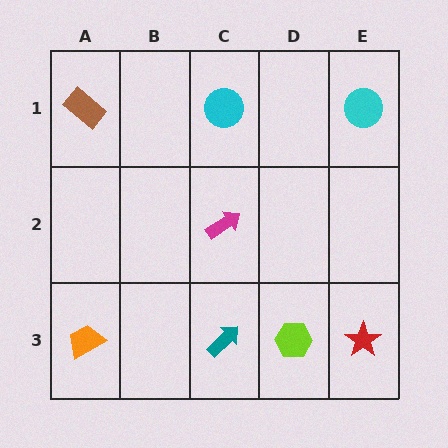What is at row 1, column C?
A cyan circle.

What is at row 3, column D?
A lime hexagon.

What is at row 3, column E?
A red star.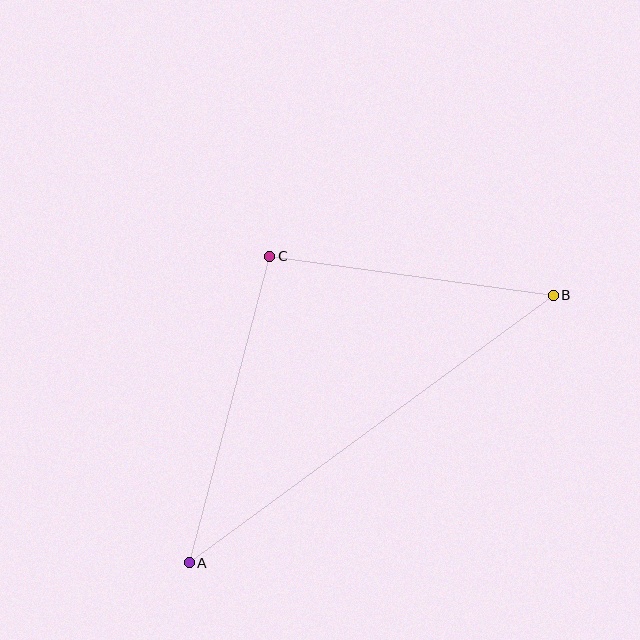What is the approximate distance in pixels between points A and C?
The distance between A and C is approximately 317 pixels.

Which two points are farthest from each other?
Points A and B are farthest from each other.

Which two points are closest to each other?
Points B and C are closest to each other.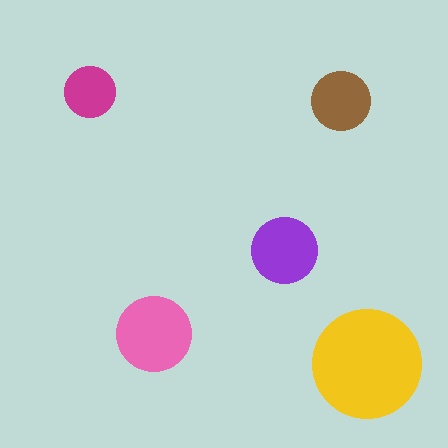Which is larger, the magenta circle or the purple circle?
The purple one.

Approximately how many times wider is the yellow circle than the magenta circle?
About 2 times wider.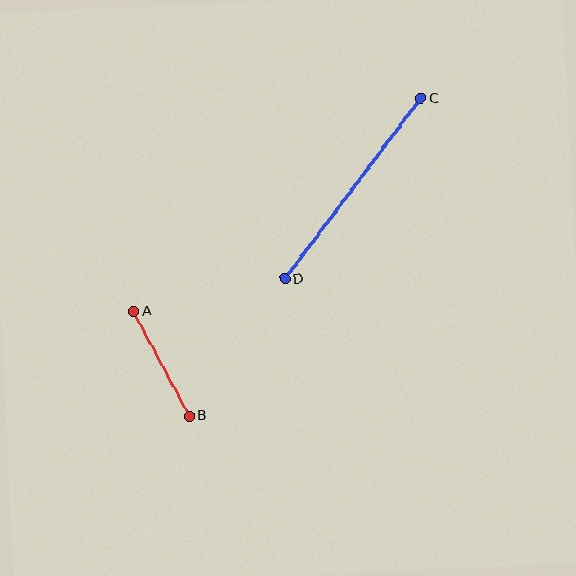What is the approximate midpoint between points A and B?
The midpoint is at approximately (161, 364) pixels.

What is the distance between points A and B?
The distance is approximately 118 pixels.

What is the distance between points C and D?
The distance is approximately 226 pixels.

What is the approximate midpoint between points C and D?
The midpoint is at approximately (353, 189) pixels.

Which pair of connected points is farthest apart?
Points C and D are farthest apart.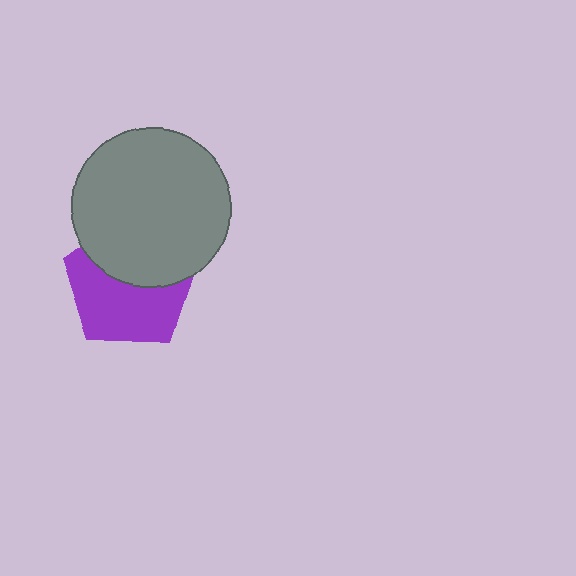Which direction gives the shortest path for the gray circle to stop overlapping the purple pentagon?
Moving up gives the shortest separation.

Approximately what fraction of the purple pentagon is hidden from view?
Roughly 43% of the purple pentagon is hidden behind the gray circle.